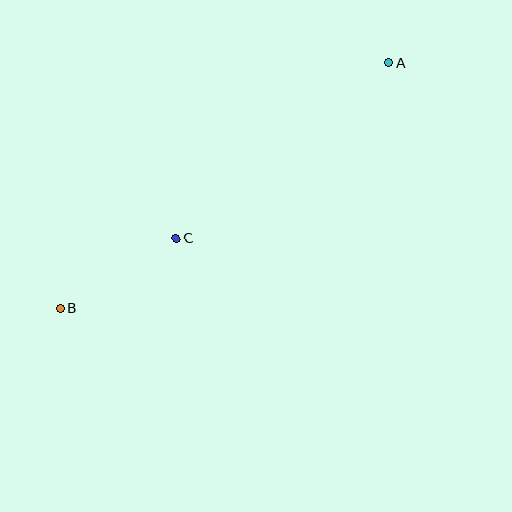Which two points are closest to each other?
Points B and C are closest to each other.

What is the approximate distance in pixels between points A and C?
The distance between A and C is approximately 276 pixels.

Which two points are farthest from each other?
Points A and B are farthest from each other.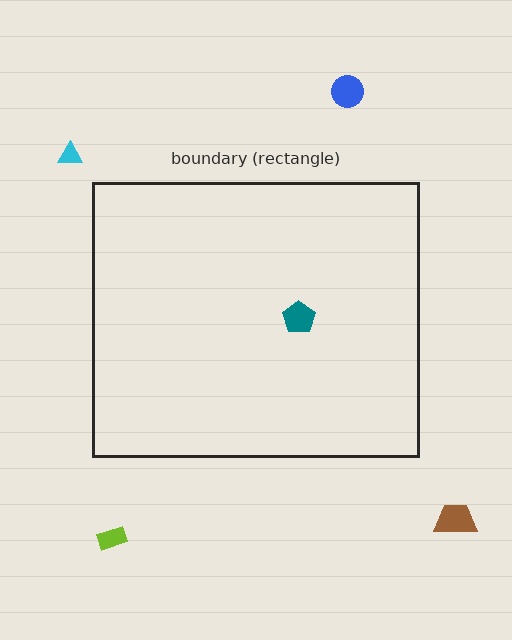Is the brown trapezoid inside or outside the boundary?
Outside.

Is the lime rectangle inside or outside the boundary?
Outside.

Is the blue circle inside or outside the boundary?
Outside.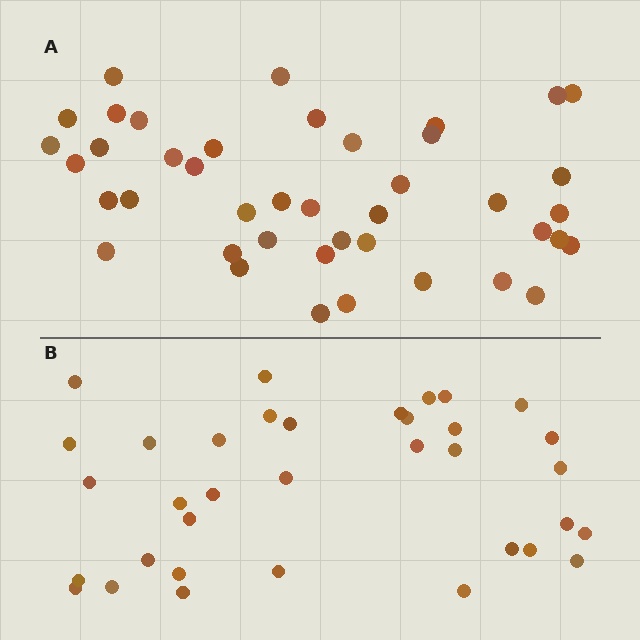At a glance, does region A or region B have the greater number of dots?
Region A (the top region) has more dots.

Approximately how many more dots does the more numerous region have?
Region A has roughly 8 or so more dots than region B.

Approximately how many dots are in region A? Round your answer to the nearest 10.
About 40 dots. (The exact count is 42, which rounds to 40.)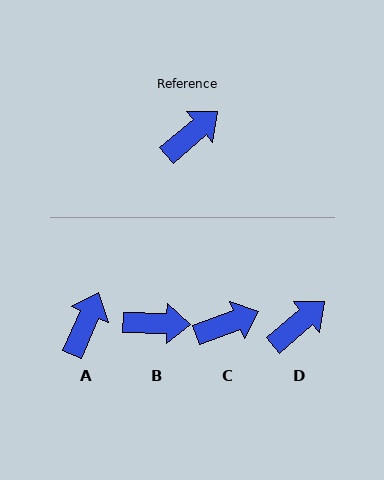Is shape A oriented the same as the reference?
No, it is off by about 26 degrees.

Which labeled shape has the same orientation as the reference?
D.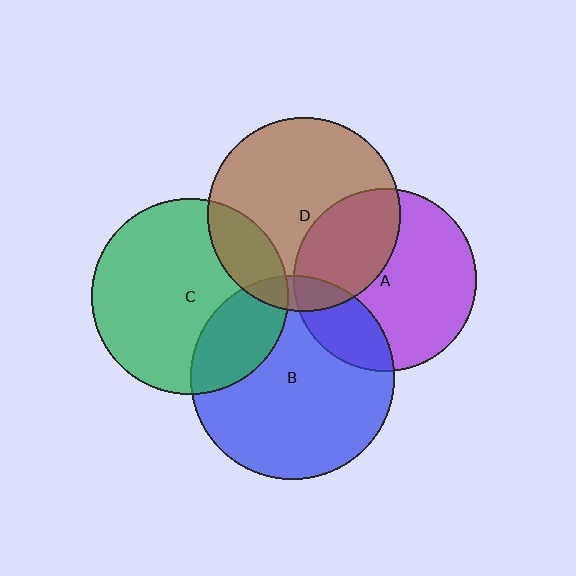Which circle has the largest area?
Circle B (blue).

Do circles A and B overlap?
Yes.